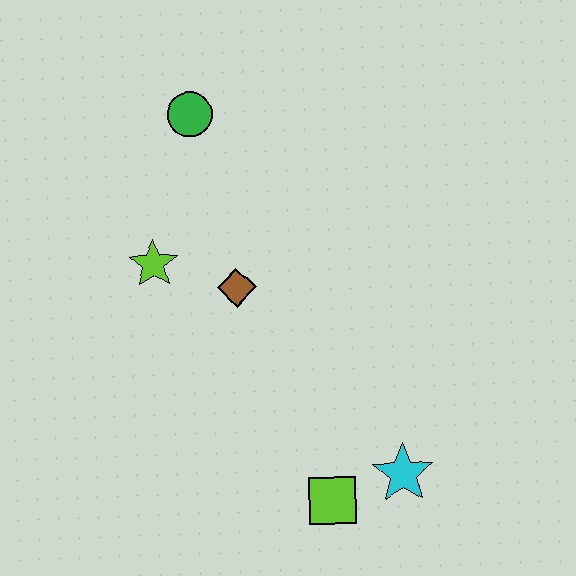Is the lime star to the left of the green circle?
Yes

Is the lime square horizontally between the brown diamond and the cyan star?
Yes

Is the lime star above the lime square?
Yes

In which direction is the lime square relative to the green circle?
The lime square is below the green circle.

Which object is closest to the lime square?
The cyan star is closest to the lime square.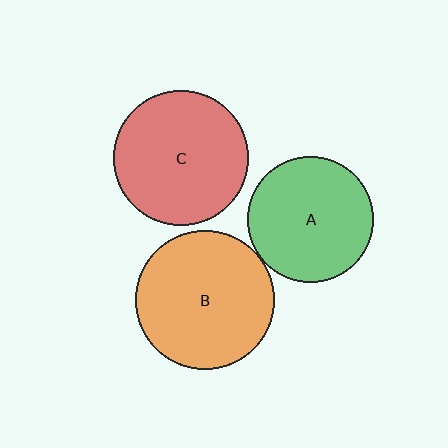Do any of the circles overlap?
No, none of the circles overlap.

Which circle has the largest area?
Circle B (orange).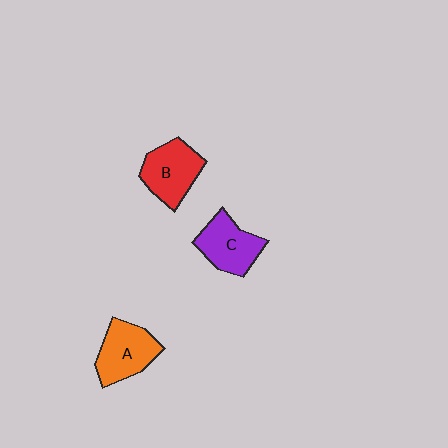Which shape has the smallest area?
Shape C (purple).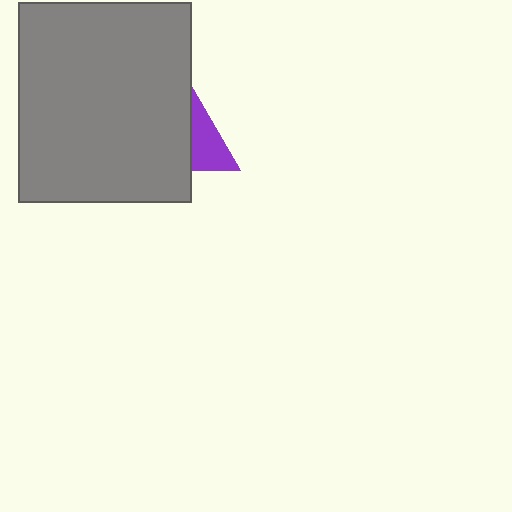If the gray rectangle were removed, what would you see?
You would see the complete purple triangle.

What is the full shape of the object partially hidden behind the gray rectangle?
The partially hidden object is a purple triangle.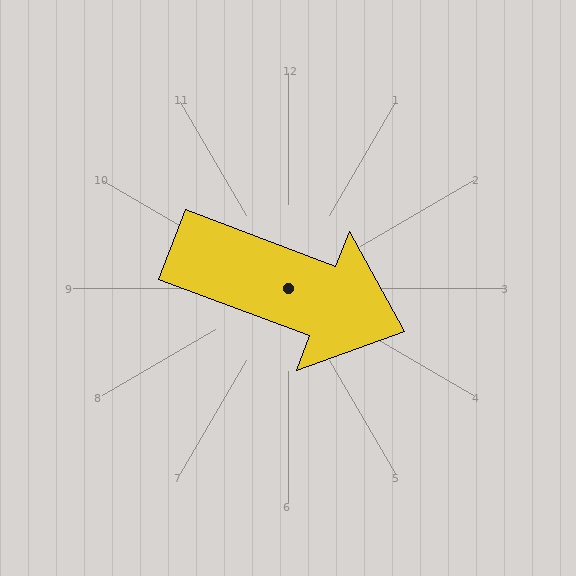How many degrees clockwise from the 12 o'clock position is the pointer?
Approximately 111 degrees.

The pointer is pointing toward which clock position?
Roughly 4 o'clock.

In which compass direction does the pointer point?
East.